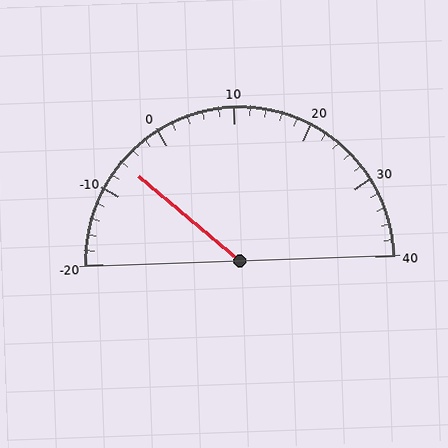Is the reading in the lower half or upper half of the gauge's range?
The reading is in the lower half of the range (-20 to 40).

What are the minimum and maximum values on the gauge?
The gauge ranges from -20 to 40.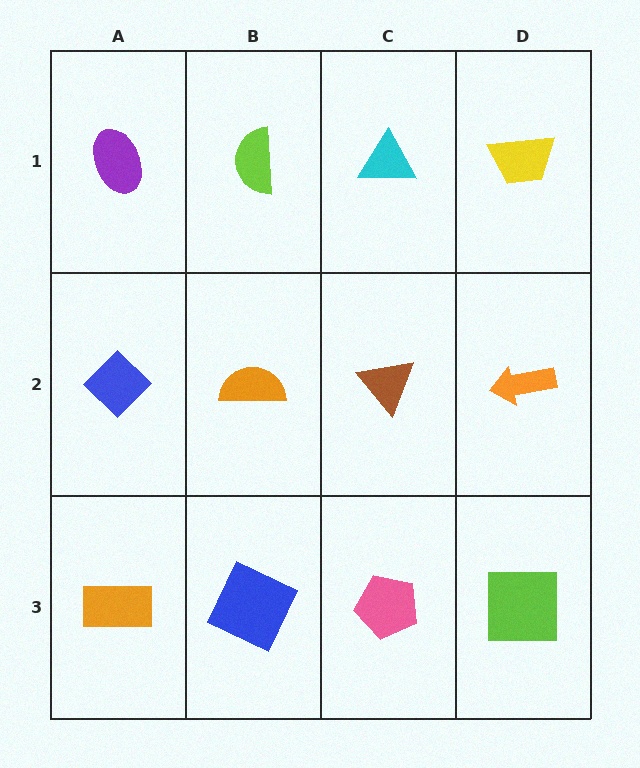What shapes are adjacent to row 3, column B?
An orange semicircle (row 2, column B), an orange rectangle (row 3, column A), a pink pentagon (row 3, column C).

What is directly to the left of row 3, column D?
A pink pentagon.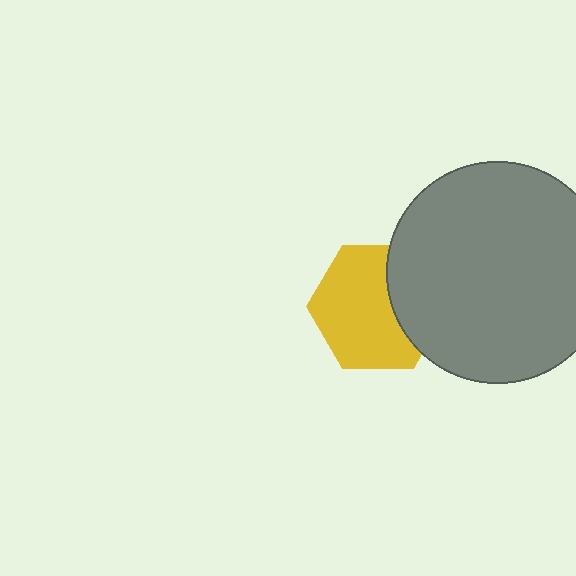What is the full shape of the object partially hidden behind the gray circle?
The partially hidden object is a yellow hexagon.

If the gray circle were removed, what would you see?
You would see the complete yellow hexagon.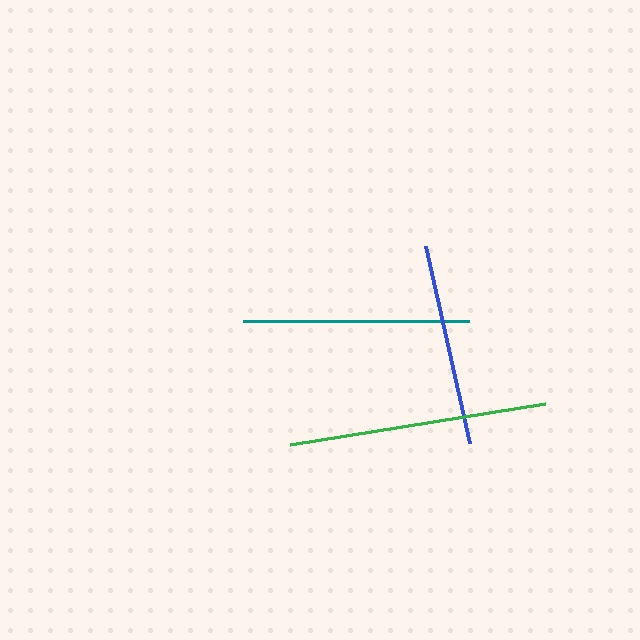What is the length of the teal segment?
The teal segment is approximately 226 pixels long.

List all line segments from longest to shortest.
From longest to shortest: green, teal, blue.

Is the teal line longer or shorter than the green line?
The green line is longer than the teal line.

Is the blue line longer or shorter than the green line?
The green line is longer than the blue line.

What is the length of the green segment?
The green segment is approximately 259 pixels long.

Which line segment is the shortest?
The blue line is the shortest at approximately 202 pixels.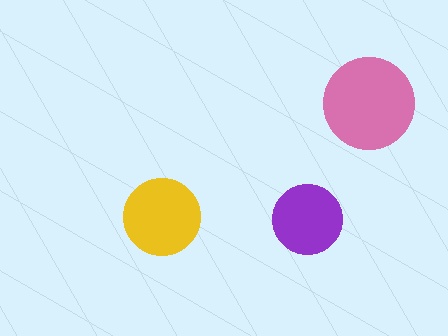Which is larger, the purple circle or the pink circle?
The pink one.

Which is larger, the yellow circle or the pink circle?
The pink one.